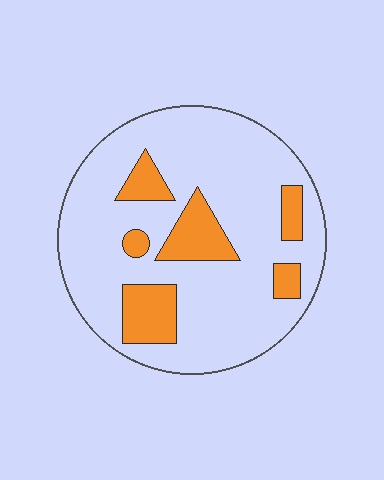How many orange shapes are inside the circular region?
6.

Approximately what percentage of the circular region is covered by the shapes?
Approximately 20%.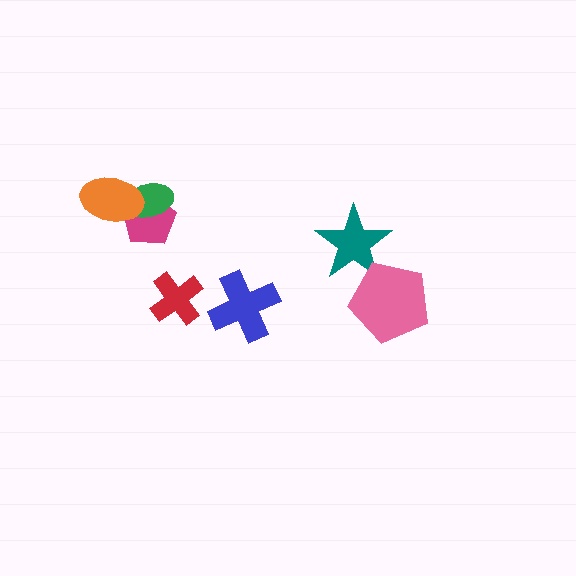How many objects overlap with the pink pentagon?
1 object overlaps with the pink pentagon.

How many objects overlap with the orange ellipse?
2 objects overlap with the orange ellipse.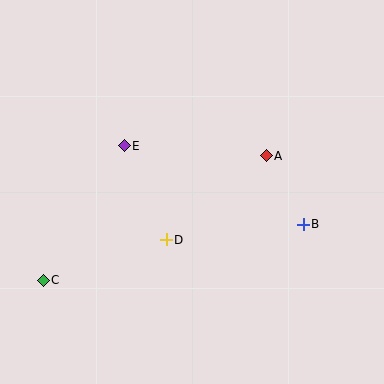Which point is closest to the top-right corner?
Point A is closest to the top-right corner.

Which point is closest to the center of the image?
Point D at (166, 240) is closest to the center.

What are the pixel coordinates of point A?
Point A is at (266, 156).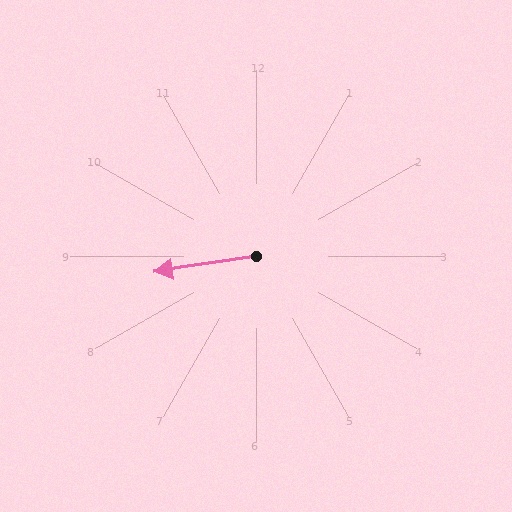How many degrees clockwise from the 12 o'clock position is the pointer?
Approximately 261 degrees.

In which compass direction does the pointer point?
West.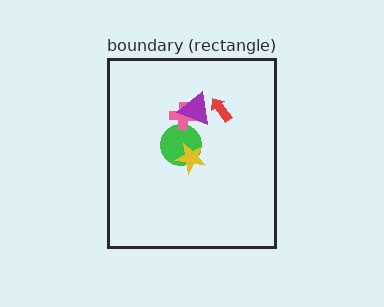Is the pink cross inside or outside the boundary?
Inside.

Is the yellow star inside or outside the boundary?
Inside.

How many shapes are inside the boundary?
5 inside, 0 outside.